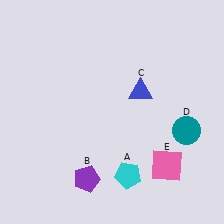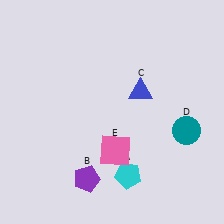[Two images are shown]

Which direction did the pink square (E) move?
The pink square (E) moved left.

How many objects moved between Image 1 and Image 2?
1 object moved between the two images.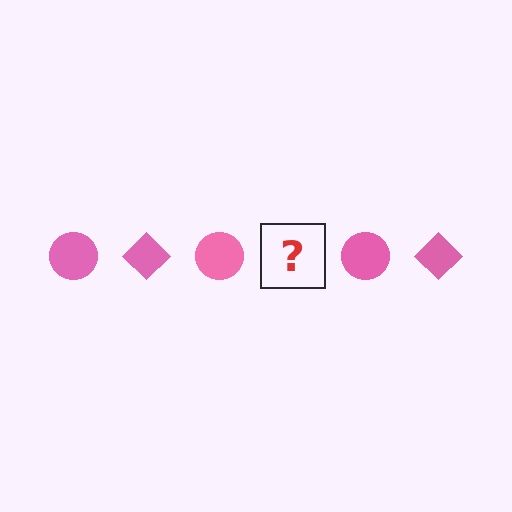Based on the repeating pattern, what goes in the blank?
The blank should be a pink diamond.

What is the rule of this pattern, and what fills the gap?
The rule is that the pattern cycles through circle, diamond shapes in pink. The gap should be filled with a pink diamond.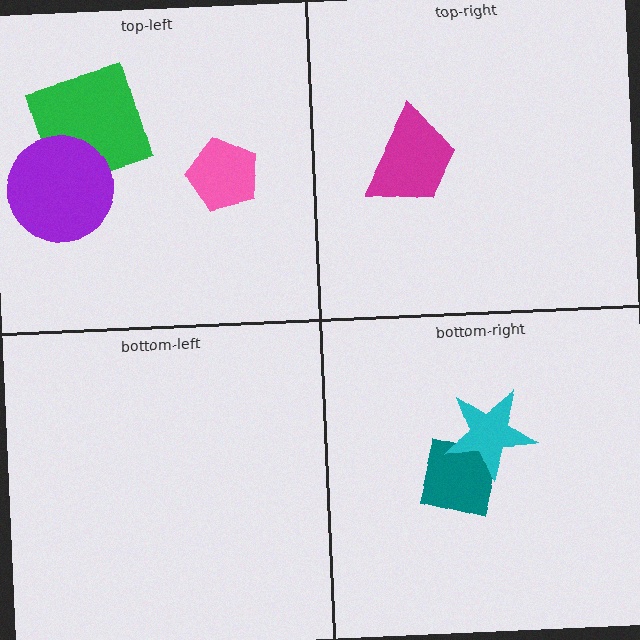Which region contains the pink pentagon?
The top-left region.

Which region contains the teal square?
The bottom-right region.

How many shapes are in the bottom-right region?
2.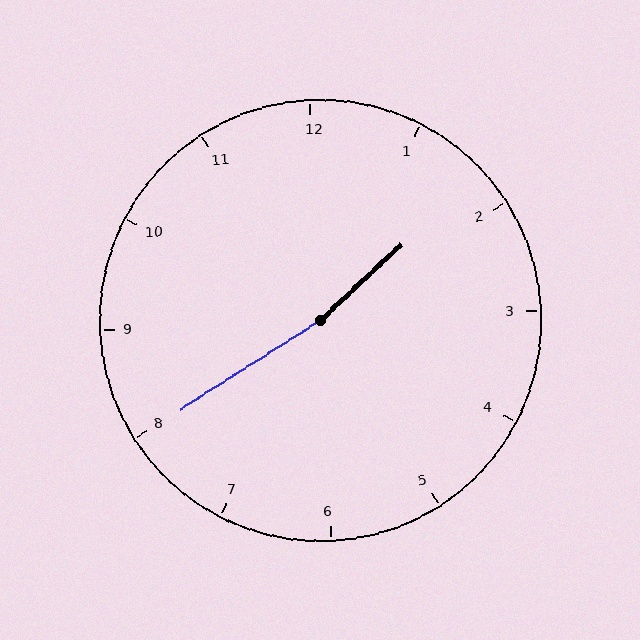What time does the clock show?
1:40.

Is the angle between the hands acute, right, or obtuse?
It is obtuse.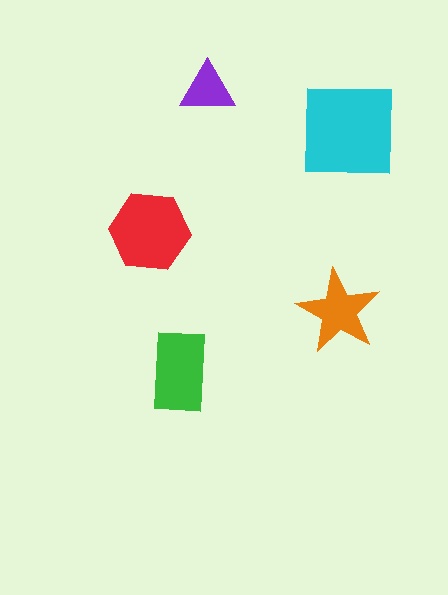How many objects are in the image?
There are 5 objects in the image.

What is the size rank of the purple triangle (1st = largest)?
5th.